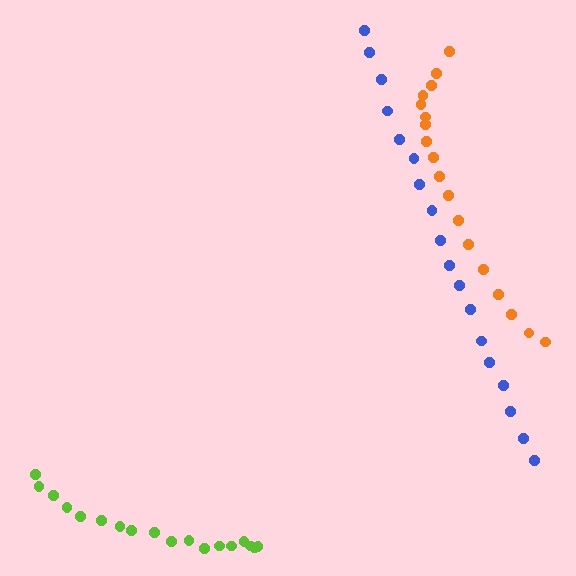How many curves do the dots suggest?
There are 3 distinct paths.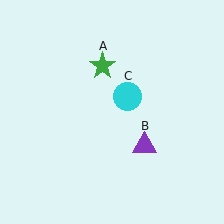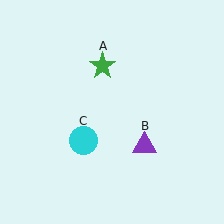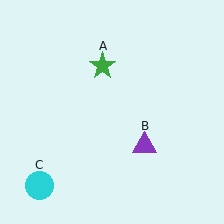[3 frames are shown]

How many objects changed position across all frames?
1 object changed position: cyan circle (object C).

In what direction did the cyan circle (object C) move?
The cyan circle (object C) moved down and to the left.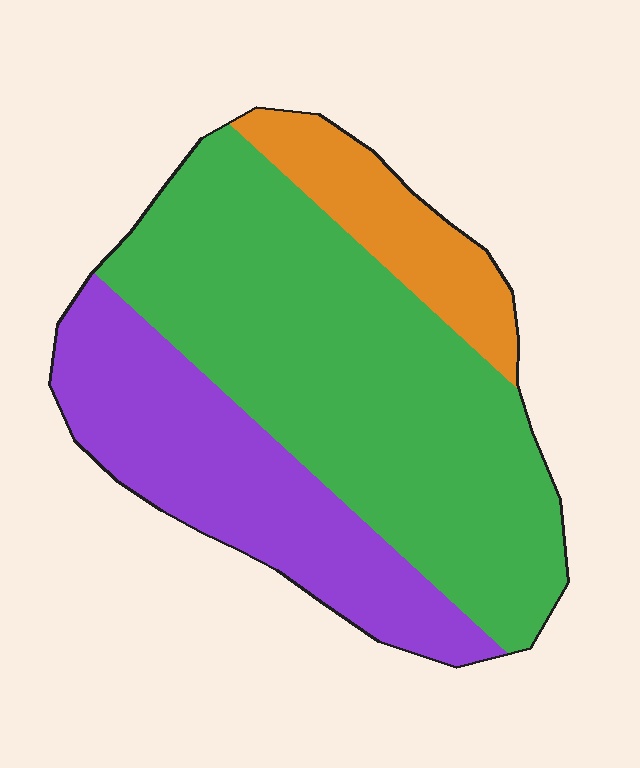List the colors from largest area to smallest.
From largest to smallest: green, purple, orange.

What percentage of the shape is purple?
Purple takes up about one third (1/3) of the shape.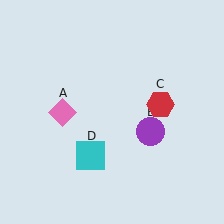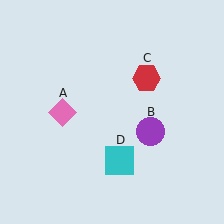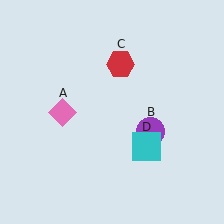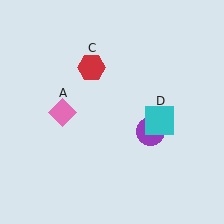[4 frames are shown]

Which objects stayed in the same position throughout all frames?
Pink diamond (object A) and purple circle (object B) remained stationary.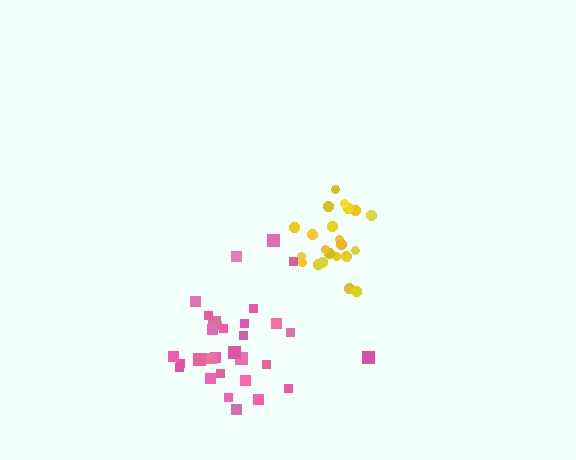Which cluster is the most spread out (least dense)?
Pink.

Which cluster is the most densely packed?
Yellow.